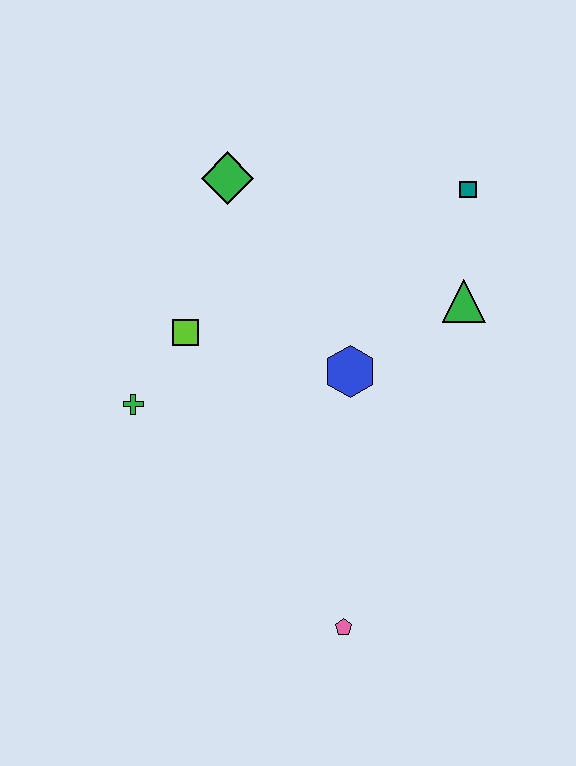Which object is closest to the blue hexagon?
The green triangle is closest to the blue hexagon.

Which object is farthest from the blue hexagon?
The pink pentagon is farthest from the blue hexagon.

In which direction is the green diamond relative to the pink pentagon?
The green diamond is above the pink pentagon.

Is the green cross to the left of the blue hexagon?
Yes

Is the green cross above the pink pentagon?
Yes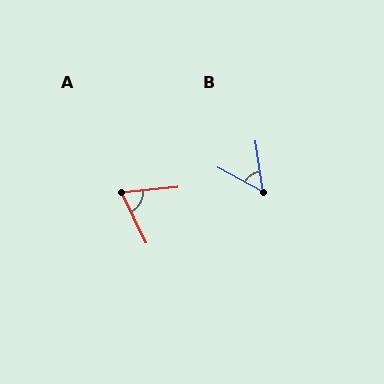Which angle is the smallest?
B, at approximately 54 degrees.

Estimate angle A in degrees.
Approximately 69 degrees.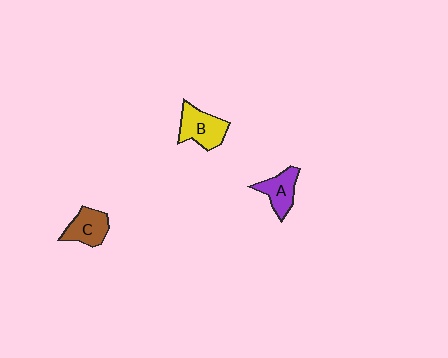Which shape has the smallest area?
Shape A (purple).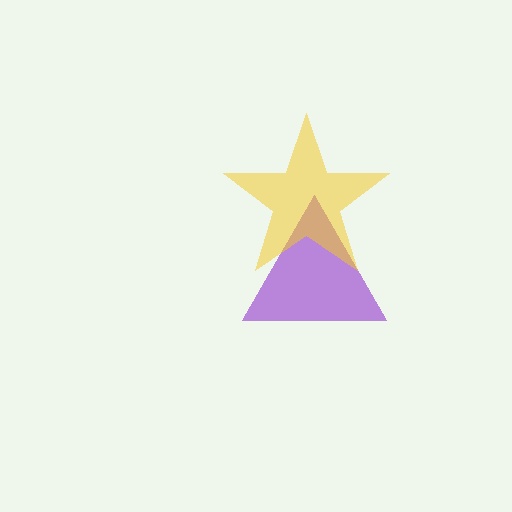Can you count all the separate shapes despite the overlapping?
Yes, there are 2 separate shapes.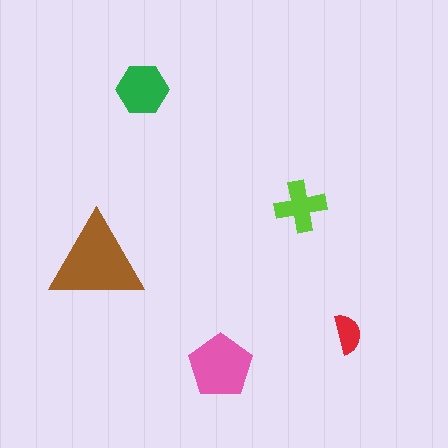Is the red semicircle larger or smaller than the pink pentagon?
Smaller.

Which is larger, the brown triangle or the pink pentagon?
The brown triangle.